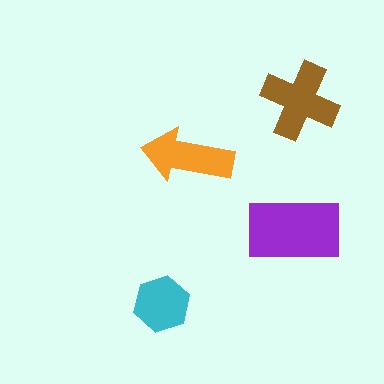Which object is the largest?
The purple rectangle.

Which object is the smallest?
The cyan hexagon.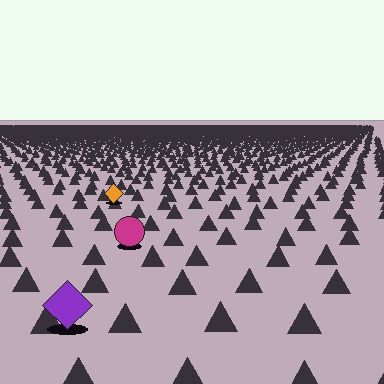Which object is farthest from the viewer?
The orange diamond is farthest from the viewer. It appears smaller and the ground texture around it is denser.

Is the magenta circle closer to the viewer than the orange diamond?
Yes. The magenta circle is closer — you can tell from the texture gradient: the ground texture is coarser near it.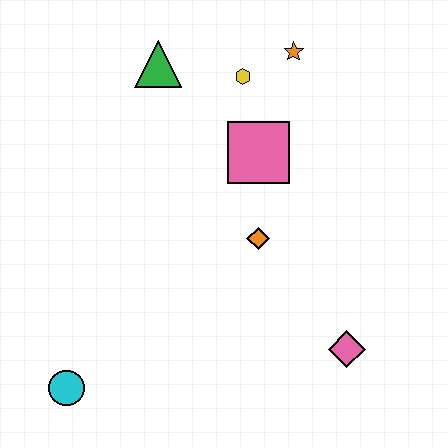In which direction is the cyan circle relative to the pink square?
The cyan circle is below the pink square.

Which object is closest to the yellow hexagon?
The orange star is closest to the yellow hexagon.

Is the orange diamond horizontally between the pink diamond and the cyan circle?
Yes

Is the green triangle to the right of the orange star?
No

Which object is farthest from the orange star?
The cyan circle is farthest from the orange star.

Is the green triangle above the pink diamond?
Yes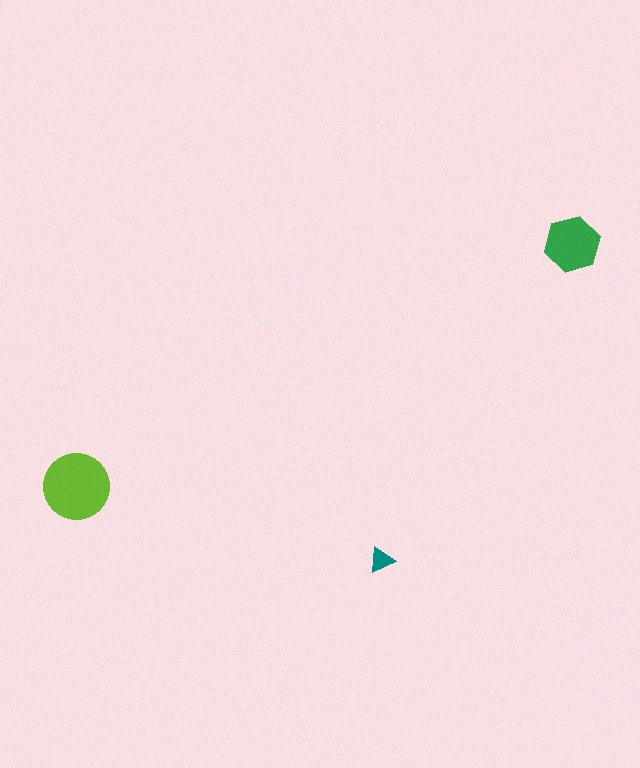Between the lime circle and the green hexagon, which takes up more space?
The lime circle.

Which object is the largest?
The lime circle.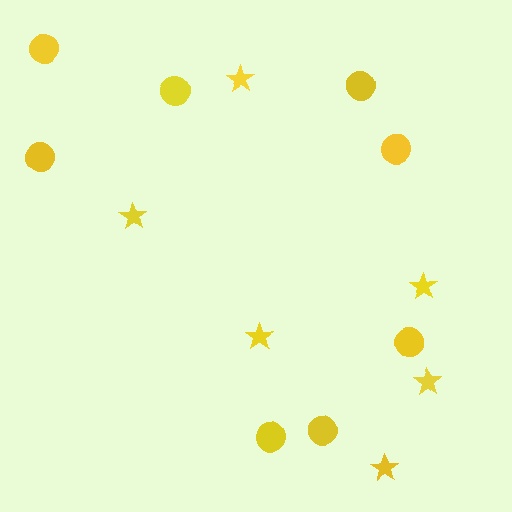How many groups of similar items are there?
There are 2 groups: one group of stars (6) and one group of circles (8).